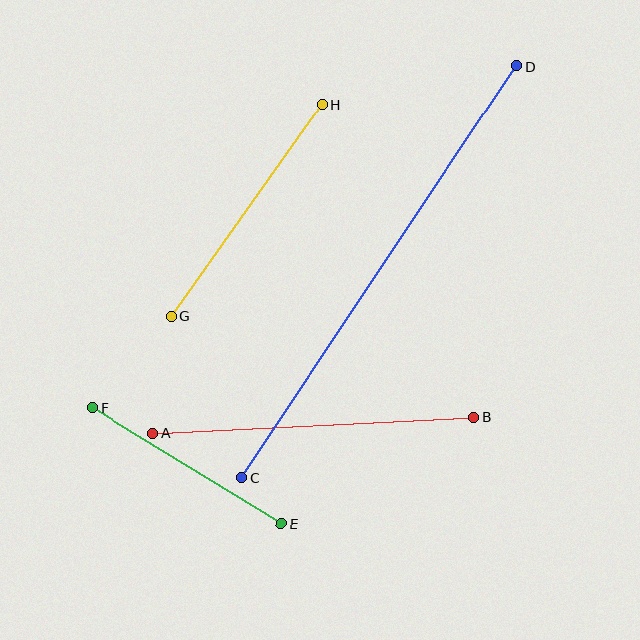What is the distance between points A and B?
The distance is approximately 321 pixels.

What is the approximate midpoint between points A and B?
The midpoint is at approximately (313, 425) pixels.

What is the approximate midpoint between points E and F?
The midpoint is at approximately (187, 466) pixels.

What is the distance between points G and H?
The distance is approximately 259 pixels.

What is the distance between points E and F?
The distance is approximately 221 pixels.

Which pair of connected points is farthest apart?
Points C and D are farthest apart.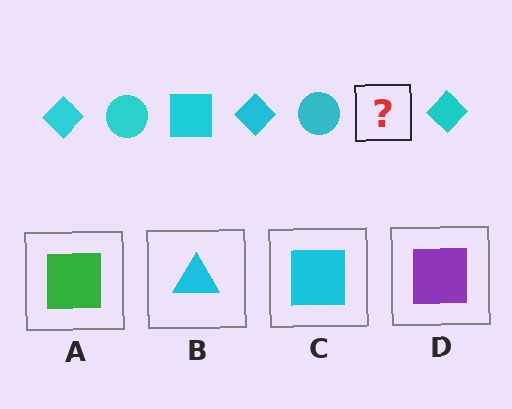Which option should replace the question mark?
Option C.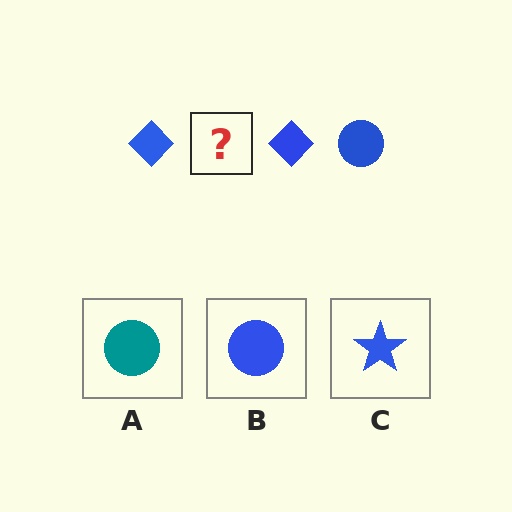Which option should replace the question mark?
Option B.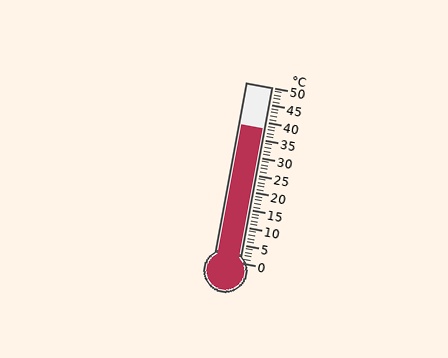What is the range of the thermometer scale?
The thermometer scale ranges from 0°C to 50°C.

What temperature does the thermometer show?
The thermometer shows approximately 38°C.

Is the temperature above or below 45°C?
The temperature is below 45°C.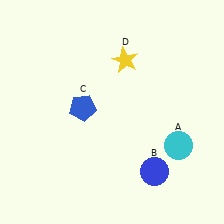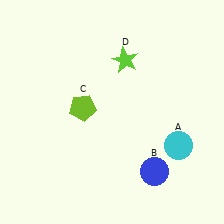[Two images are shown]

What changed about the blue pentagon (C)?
In Image 1, C is blue. In Image 2, it changed to lime.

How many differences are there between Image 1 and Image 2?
There are 2 differences between the two images.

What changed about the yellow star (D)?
In Image 1, D is yellow. In Image 2, it changed to lime.